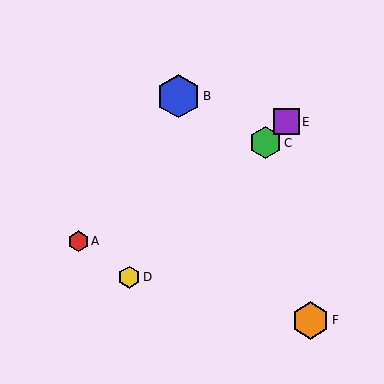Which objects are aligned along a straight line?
Objects C, D, E are aligned along a straight line.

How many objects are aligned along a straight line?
3 objects (C, D, E) are aligned along a straight line.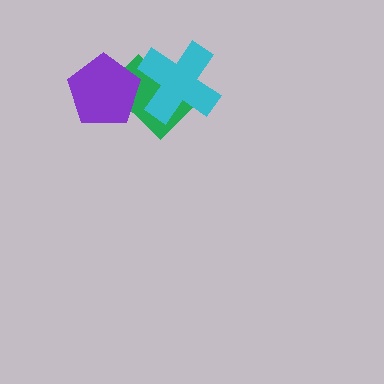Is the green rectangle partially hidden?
Yes, it is partially covered by another shape.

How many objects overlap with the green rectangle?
2 objects overlap with the green rectangle.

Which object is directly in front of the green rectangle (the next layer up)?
The purple pentagon is directly in front of the green rectangle.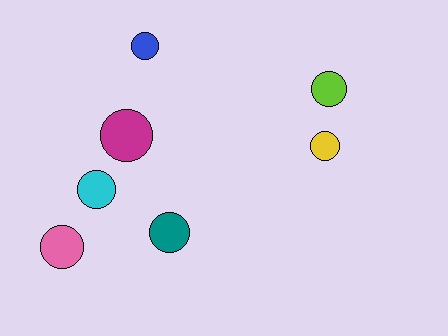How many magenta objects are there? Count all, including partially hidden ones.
There is 1 magenta object.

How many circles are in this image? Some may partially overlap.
There are 7 circles.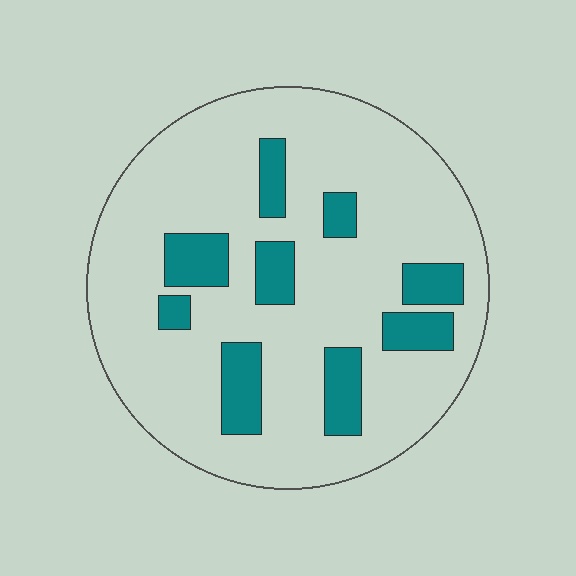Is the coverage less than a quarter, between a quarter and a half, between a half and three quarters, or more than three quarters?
Less than a quarter.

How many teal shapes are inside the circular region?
9.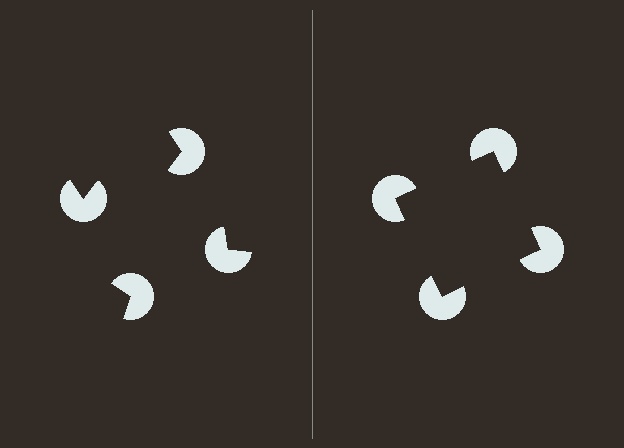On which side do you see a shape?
An illusory square appears on the right side. On the left side the wedge cuts are rotated, so no coherent shape forms.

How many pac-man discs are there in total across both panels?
8 — 4 on each side.